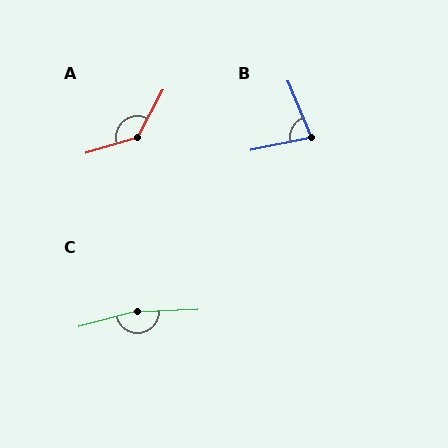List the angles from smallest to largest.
B (79°), A (135°), C (167°).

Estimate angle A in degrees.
Approximately 135 degrees.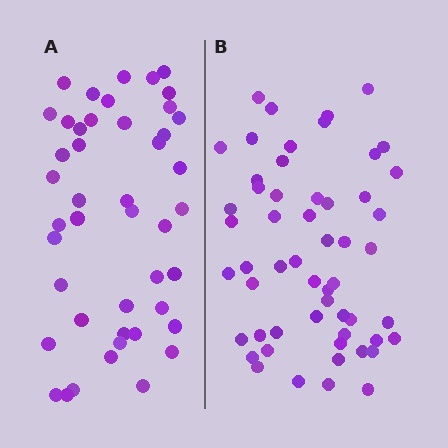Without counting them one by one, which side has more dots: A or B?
Region B (the right region) has more dots.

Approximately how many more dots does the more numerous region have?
Region B has roughly 10 or so more dots than region A.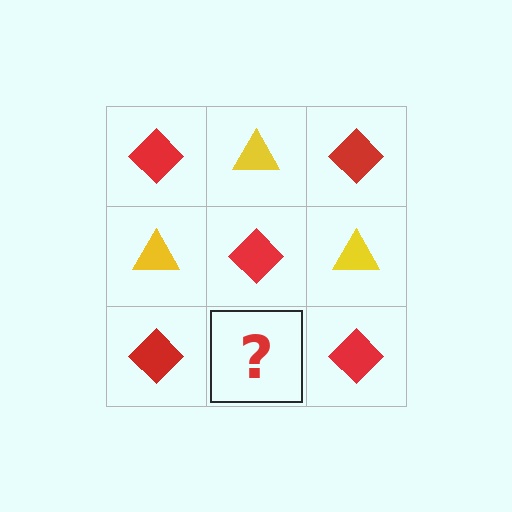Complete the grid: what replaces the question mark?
The question mark should be replaced with a yellow triangle.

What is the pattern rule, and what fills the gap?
The rule is that it alternates red diamond and yellow triangle in a checkerboard pattern. The gap should be filled with a yellow triangle.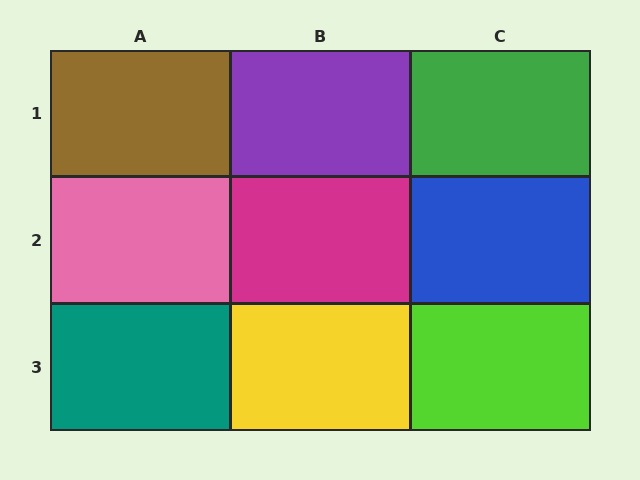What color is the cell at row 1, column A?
Brown.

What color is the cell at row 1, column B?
Purple.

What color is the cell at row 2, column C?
Blue.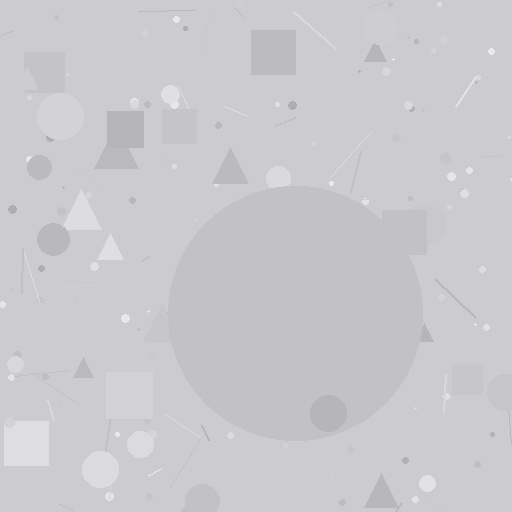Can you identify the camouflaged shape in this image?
The camouflaged shape is a circle.